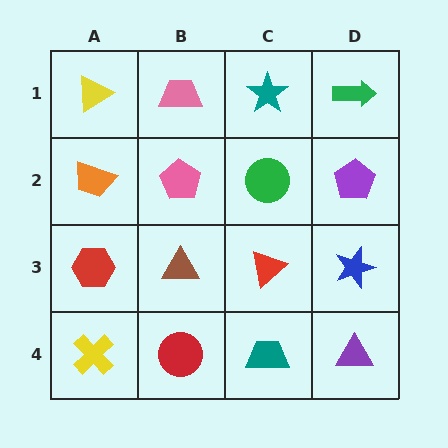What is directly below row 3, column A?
A yellow cross.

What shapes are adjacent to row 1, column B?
A pink pentagon (row 2, column B), a yellow triangle (row 1, column A), a teal star (row 1, column C).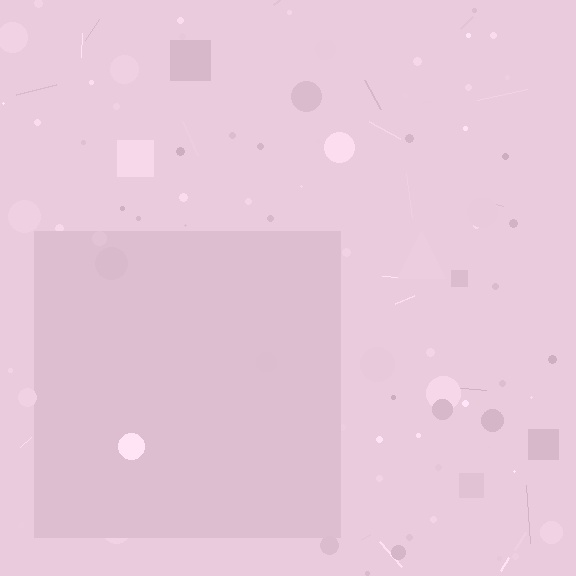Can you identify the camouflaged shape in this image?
The camouflaged shape is a square.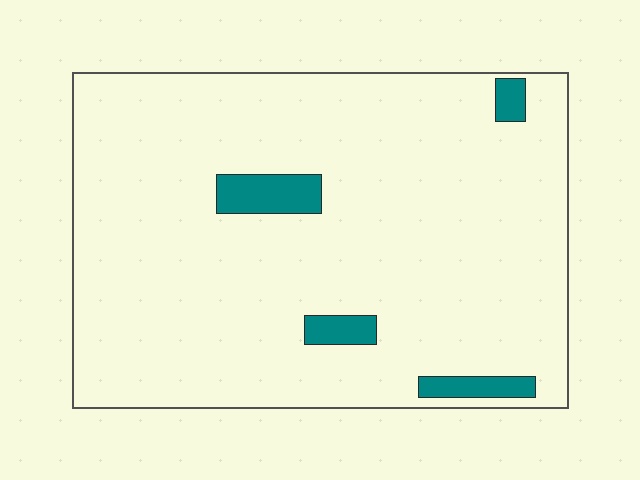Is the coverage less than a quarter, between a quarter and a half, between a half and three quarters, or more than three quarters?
Less than a quarter.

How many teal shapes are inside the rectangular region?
4.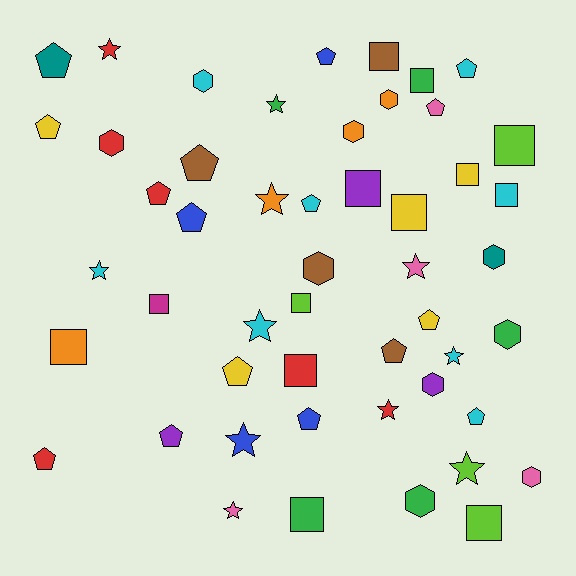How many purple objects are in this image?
There are 3 purple objects.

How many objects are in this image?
There are 50 objects.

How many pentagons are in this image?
There are 16 pentagons.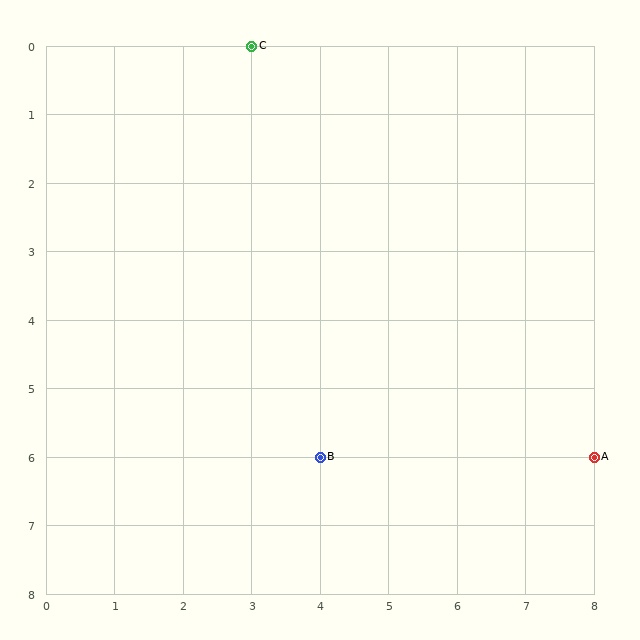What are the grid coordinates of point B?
Point B is at grid coordinates (4, 6).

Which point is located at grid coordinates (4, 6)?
Point B is at (4, 6).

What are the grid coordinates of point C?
Point C is at grid coordinates (3, 0).